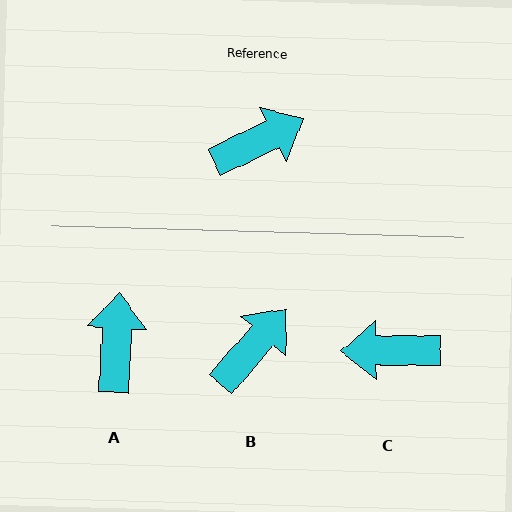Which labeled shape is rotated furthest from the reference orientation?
C, about 154 degrees away.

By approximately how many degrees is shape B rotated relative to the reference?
Approximately 22 degrees counter-clockwise.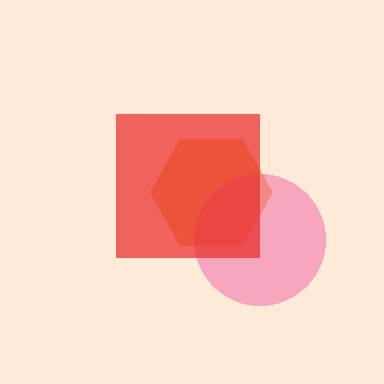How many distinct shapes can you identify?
There are 3 distinct shapes: an orange hexagon, a pink circle, a red square.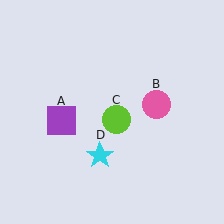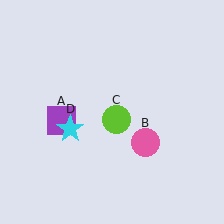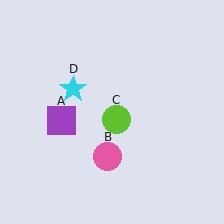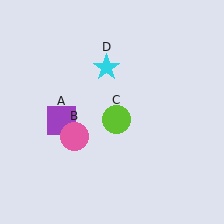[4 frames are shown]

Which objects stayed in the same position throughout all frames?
Purple square (object A) and lime circle (object C) remained stationary.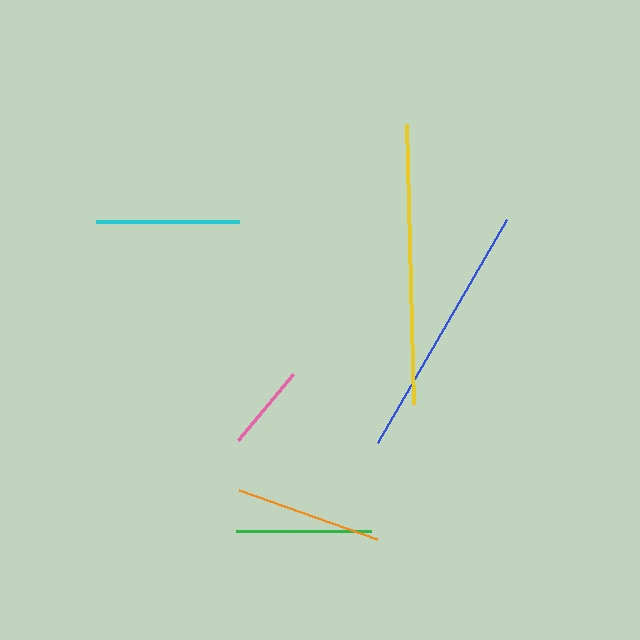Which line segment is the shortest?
The pink line is the shortest at approximately 87 pixels.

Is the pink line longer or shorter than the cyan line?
The cyan line is longer than the pink line.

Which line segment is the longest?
The yellow line is the longest at approximately 280 pixels.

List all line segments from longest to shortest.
From longest to shortest: yellow, blue, orange, cyan, green, pink.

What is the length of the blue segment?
The blue segment is approximately 258 pixels long.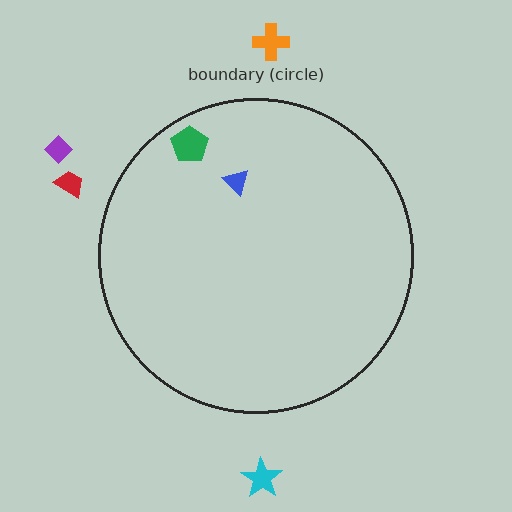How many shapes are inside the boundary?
2 inside, 4 outside.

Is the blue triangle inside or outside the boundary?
Inside.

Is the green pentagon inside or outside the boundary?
Inside.